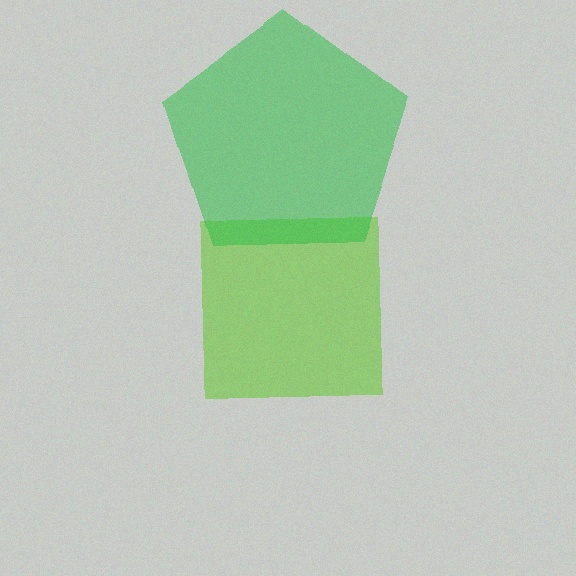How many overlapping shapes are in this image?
There are 2 overlapping shapes in the image.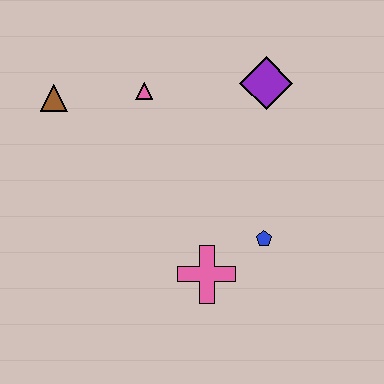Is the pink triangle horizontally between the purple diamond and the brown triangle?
Yes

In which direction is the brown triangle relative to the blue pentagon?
The brown triangle is to the left of the blue pentagon.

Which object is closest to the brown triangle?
The pink triangle is closest to the brown triangle.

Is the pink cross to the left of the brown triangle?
No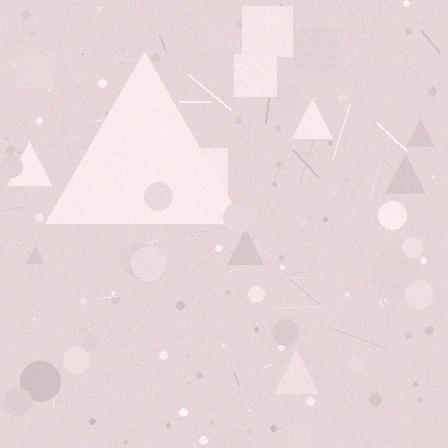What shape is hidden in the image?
A triangle is hidden in the image.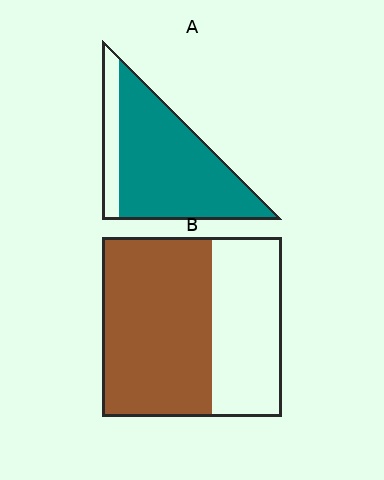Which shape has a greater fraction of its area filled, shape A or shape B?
Shape A.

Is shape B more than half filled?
Yes.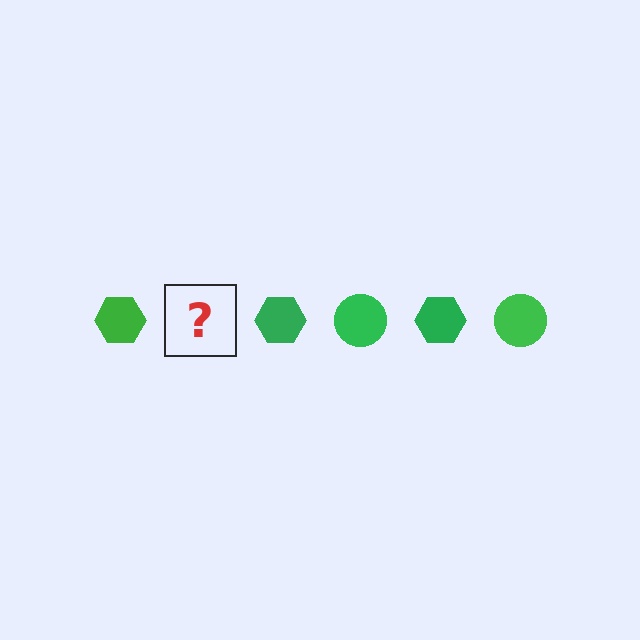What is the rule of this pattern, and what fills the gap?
The rule is that the pattern cycles through hexagon, circle shapes in green. The gap should be filled with a green circle.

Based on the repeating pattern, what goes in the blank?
The blank should be a green circle.